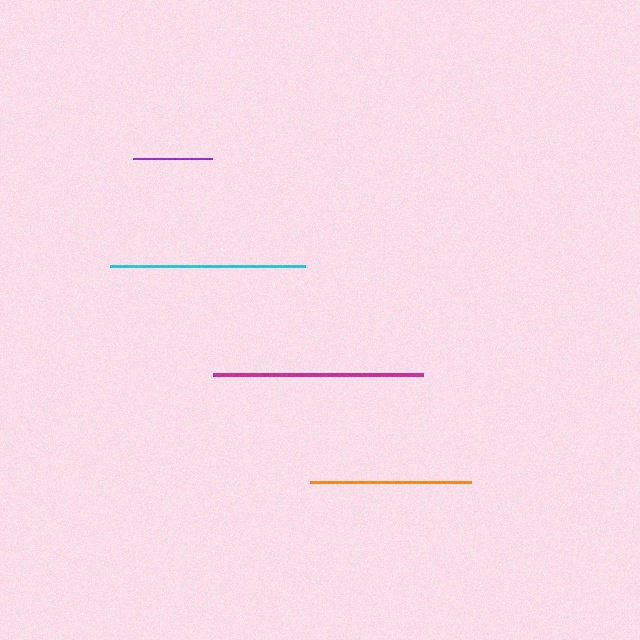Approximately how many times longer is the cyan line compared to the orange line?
The cyan line is approximately 1.2 times the length of the orange line.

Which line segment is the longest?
The magenta line is the longest at approximately 210 pixels.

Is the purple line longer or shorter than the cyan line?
The cyan line is longer than the purple line.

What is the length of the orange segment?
The orange segment is approximately 161 pixels long.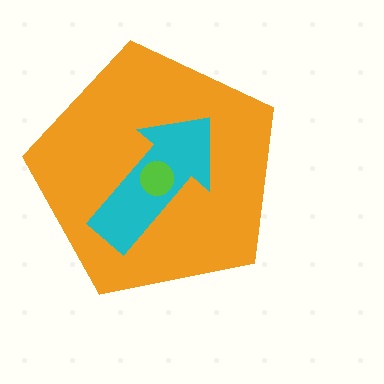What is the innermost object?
The lime circle.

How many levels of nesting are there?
3.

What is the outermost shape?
The orange pentagon.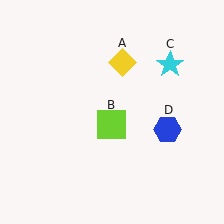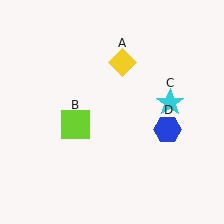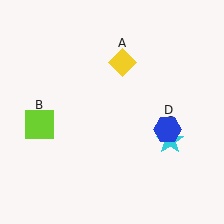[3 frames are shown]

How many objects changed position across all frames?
2 objects changed position: lime square (object B), cyan star (object C).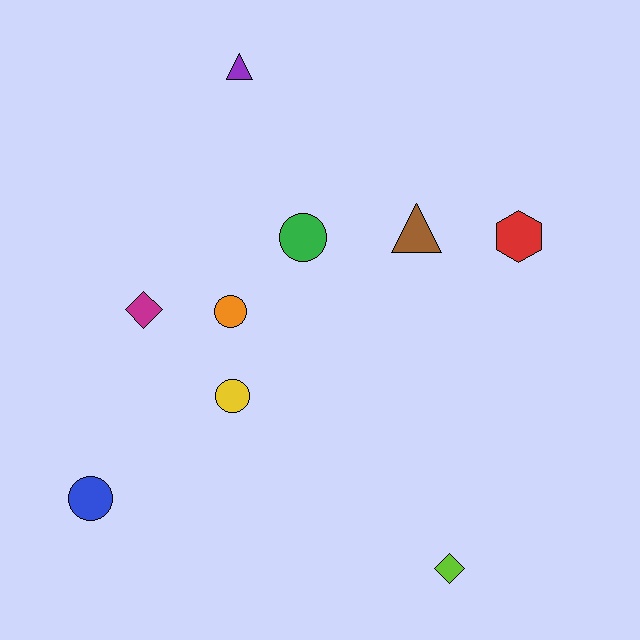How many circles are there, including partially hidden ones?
There are 4 circles.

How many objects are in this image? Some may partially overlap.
There are 9 objects.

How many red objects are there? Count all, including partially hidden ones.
There is 1 red object.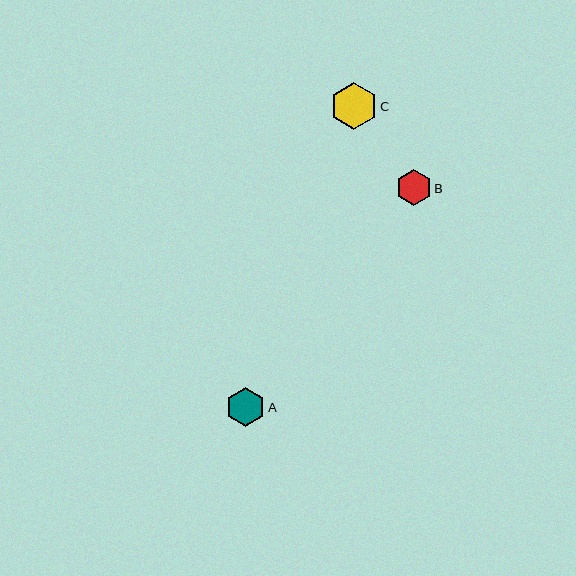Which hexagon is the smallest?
Hexagon B is the smallest with a size of approximately 36 pixels.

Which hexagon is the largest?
Hexagon C is the largest with a size of approximately 47 pixels.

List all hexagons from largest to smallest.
From largest to smallest: C, A, B.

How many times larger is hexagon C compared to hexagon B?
Hexagon C is approximately 1.3 times the size of hexagon B.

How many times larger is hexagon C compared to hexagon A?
Hexagon C is approximately 1.2 times the size of hexagon A.